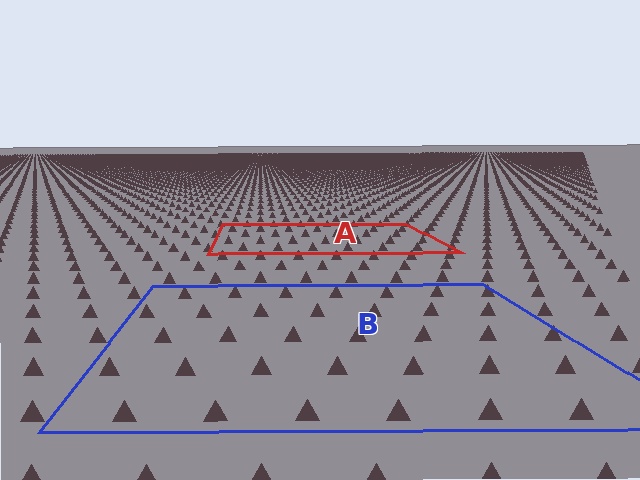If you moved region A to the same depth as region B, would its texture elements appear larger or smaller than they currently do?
They would appear larger. At a closer depth, the same texture elements are projected at a bigger on-screen size.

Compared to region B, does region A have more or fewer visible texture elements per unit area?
Region A has more texture elements per unit area — they are packed more densely because it is farther away.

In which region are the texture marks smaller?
The texture marks are smaller in region A, because it is farther away.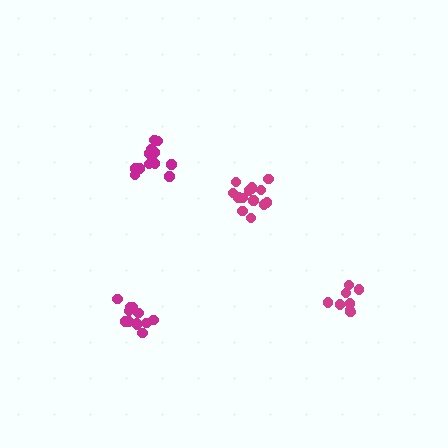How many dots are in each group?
Group 1: 14 dots, Group 2: 12 dots, Group 3: 14 dots, Group 4: 8 dots (48 total).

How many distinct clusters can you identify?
There are 4 distinct clusters.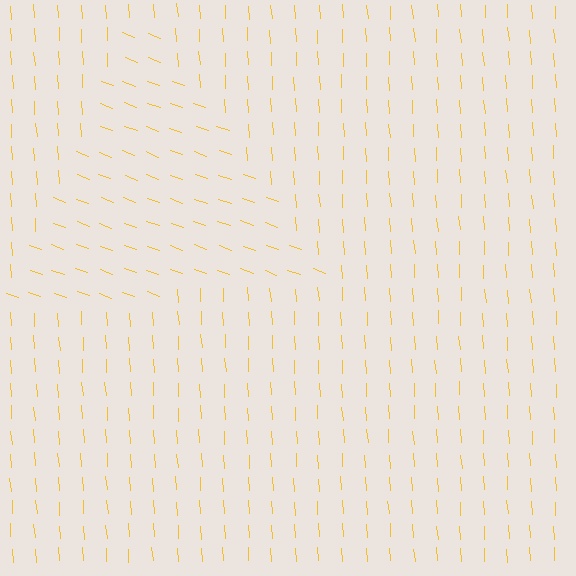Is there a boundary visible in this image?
Yes, there is a texture boundary formed by a change in line orientation.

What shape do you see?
I see a triangle.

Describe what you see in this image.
The image is filled with small yellow line segments. A triangle region in the image has lines oriented differently from the surrounding lines, creating a visible texture boundary.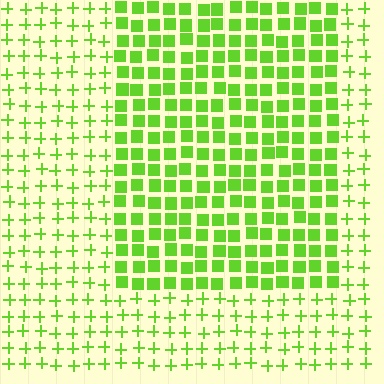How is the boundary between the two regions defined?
The boundary is defined by a change in element shape: squares inside vs. plus signs outside. All elements share the same color and spacing.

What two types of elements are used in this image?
The image uses squares inside the rectangle region and plus signs outside it.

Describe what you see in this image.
The image is filled with small lime elements arranged in a uniform grid. A rectangle-shaped region contains squares, while the surrounding area contains plus signs. The boundary is defined purely by the change in element shape.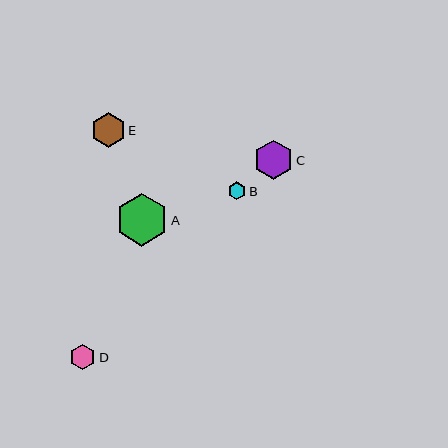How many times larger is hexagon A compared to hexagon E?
Hexagon A is approximately 1.5 times the size of hexagon E.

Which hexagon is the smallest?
Hexagon B is the smallest with a size of approximately 18 pixels.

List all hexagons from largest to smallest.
From largest to smallest: A, C, E, D, B.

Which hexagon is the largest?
Hexagon A is the largest with a size of approximately 53 pixels.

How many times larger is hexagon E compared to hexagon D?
Hexagon E is approximately 1.4 times the size of hexagon D.